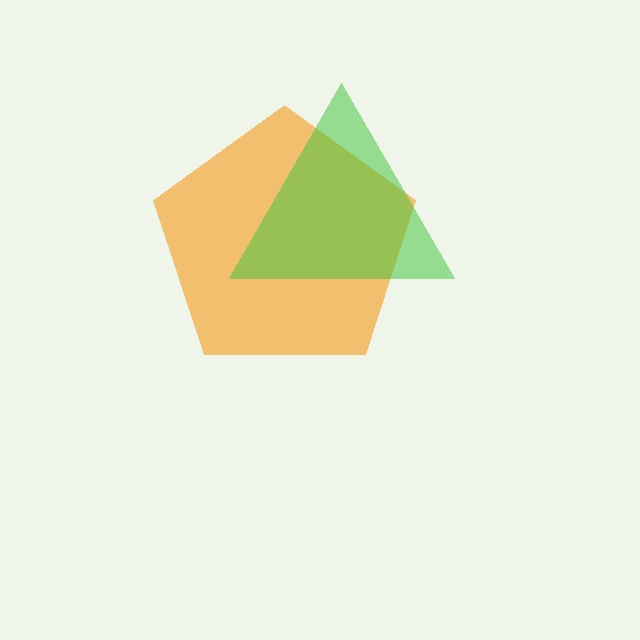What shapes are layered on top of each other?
The layered shapes are: an orange pentagon, a green triangle.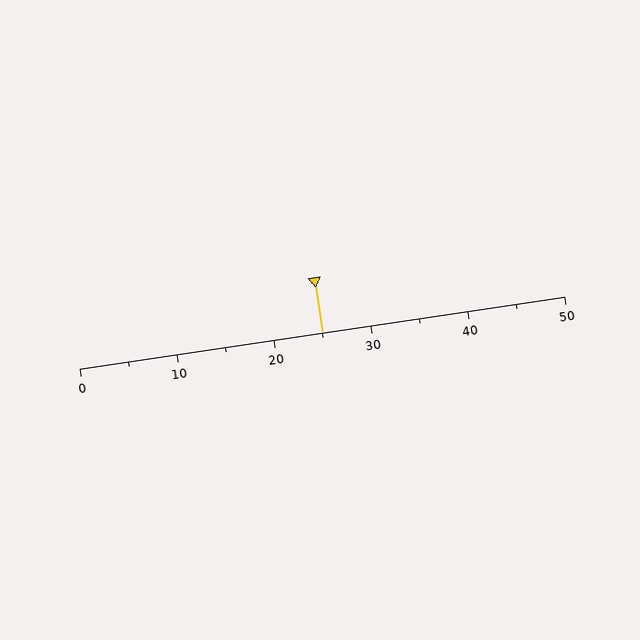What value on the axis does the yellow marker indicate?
The marker indicates approximately 25.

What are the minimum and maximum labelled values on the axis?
The axis runs from 0 to 50.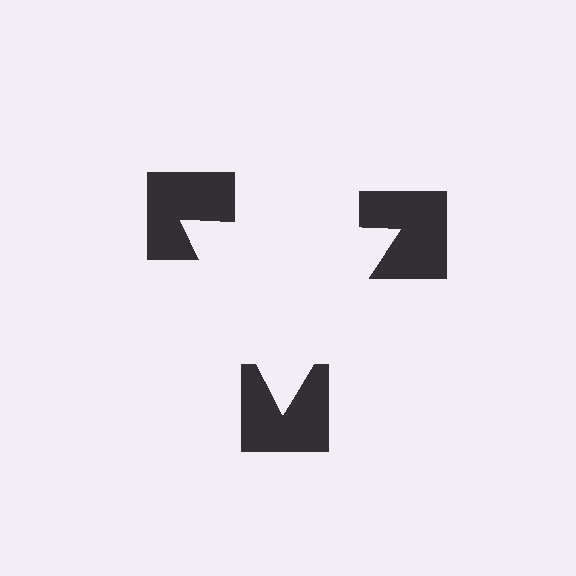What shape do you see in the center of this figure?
An illusory triangle — its edges are inferred from the aligned wedge cuts in the notched squares, not physically drawn.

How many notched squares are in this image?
There are 3 — one at each vertex of the illusory triangle.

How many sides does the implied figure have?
3 sides.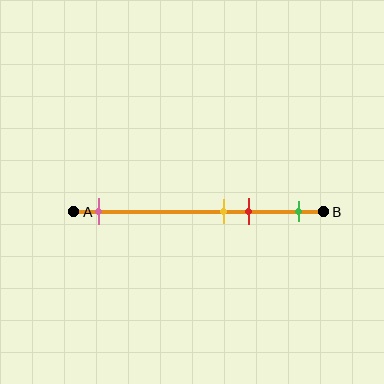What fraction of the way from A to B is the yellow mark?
The yellow mark is approximately 60% (0.6) of the way from A to B.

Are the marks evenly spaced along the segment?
No, the marks are not evenly spaced.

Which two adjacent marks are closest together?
The yellow and red marks are the closest adjacent pair.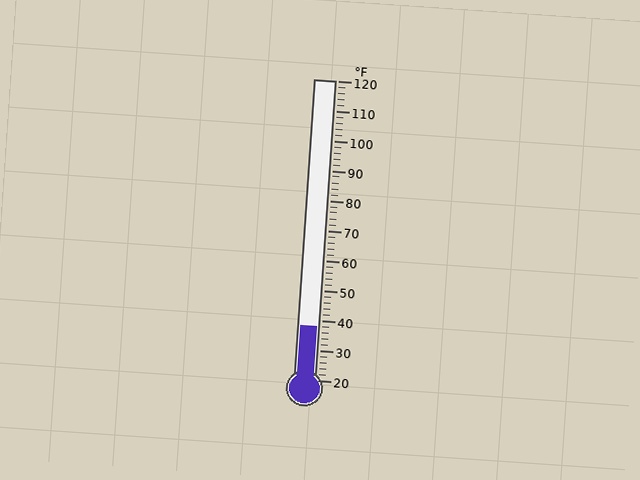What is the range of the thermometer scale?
The thermometer scale ranges from 20°F to 120°F.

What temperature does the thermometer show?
The thermometer shows approximately 38°F.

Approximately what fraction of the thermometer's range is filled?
The thermometer is filled to approximately 20% of its range.